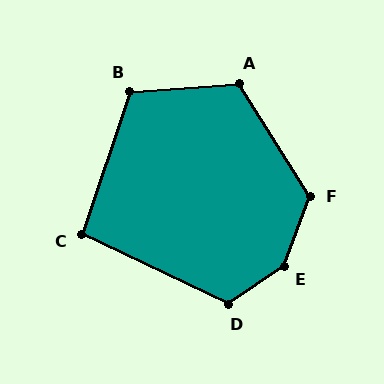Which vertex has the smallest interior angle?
C, at approximately 97 degrees.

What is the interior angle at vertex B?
Approximately 113 degrees (obtuse).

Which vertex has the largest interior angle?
E, at approximately 145 degrees.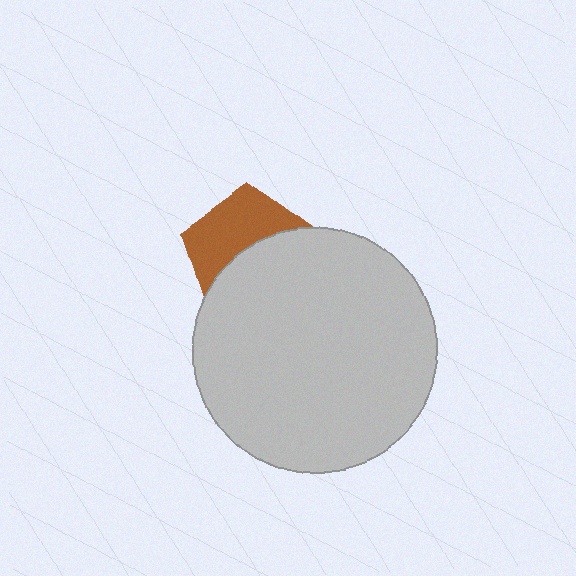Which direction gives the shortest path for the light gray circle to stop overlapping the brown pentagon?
Moving down gives the shortest separation.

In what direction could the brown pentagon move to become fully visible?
The brown pentagon could move up. That would shift it out from behind the light gray circle entirely.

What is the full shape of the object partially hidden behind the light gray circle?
The partially hidden object is a brown pentagon.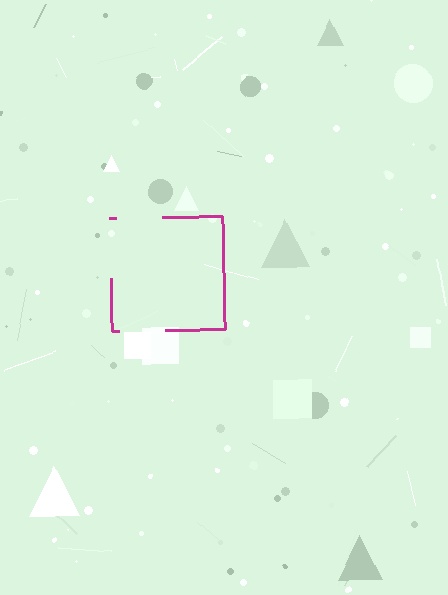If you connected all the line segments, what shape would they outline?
They would outline a square.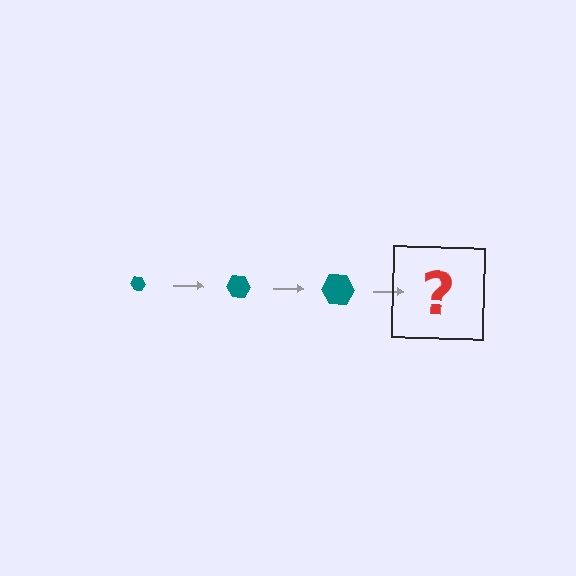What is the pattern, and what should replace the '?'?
The pattern is that the hexagon gets progressively larger each step. The '?' should be a teal hexagon, larger than the previous one.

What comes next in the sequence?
The next element should be a teal hexagon, larger than the previous one.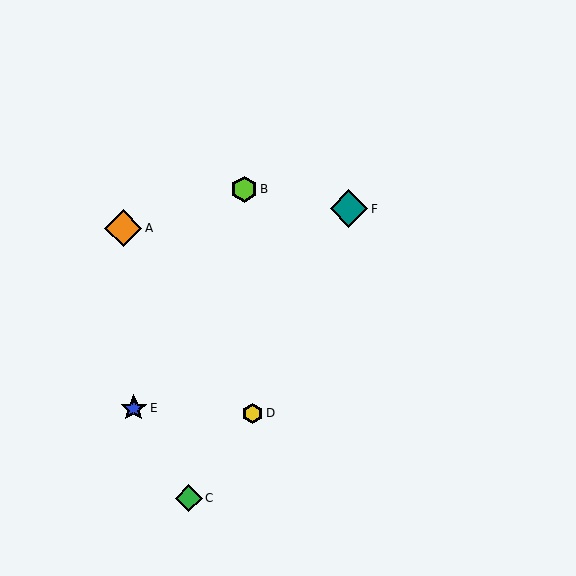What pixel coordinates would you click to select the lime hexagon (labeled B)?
Click at (244, 189) to select the lime hexagon B.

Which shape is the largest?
The orange diamond (labeled A) is the largest.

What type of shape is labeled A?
Shape A is an orange diamond.